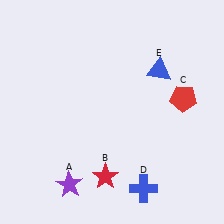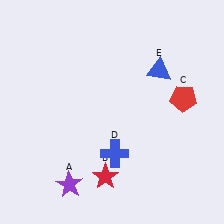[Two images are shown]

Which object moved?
The blue cross (D) moved up.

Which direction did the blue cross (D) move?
The blue cross (D) moved up.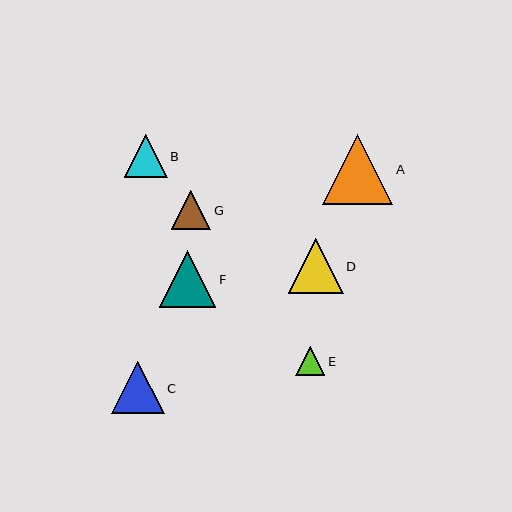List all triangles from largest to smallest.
From largest to smallest: A, F, D, C, B, G, E.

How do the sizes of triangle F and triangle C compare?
Triangle F and triangle C are approximately the same size.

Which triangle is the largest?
Triangle A is the largest with a size of approximately 70 pixels.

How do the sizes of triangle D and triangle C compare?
Triangle D and triangle C are approximately the same size.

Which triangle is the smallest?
Triangle E is the smallest with a size of approximately 29 pixels.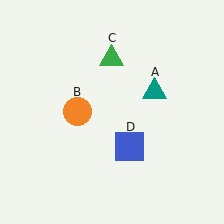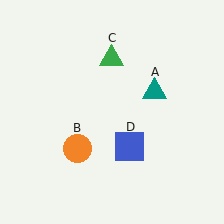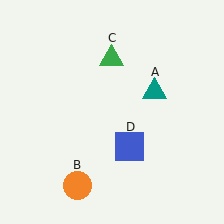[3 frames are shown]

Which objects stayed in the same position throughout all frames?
Teal triangle (object A) and green triangle (object C) and blue square (object D) remained stationary.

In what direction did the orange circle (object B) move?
The orange circle (object B) moved down.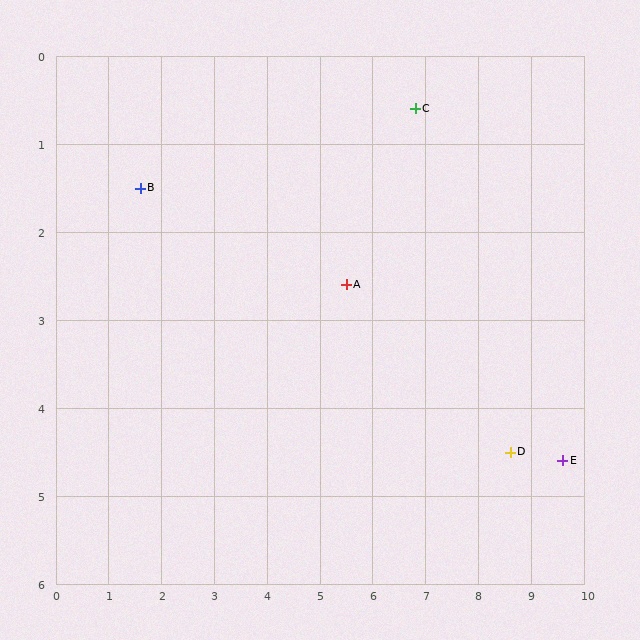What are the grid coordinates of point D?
Point D is at approximately (8.6, 4.5).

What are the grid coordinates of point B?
Point B is at approximately (1.6, 1.5).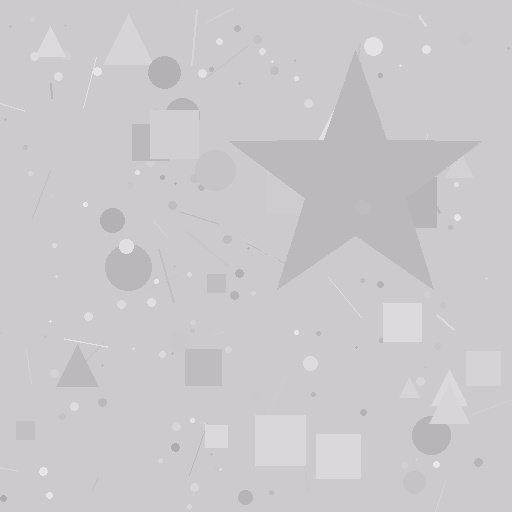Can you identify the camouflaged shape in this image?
The camouflaged shape is a star.